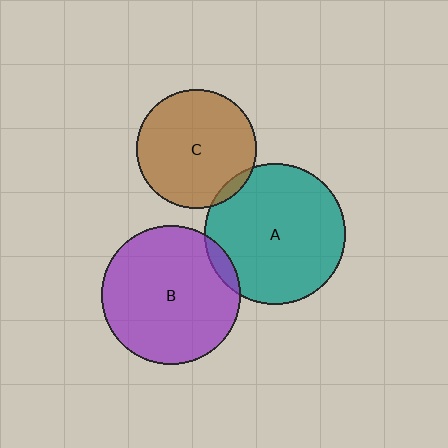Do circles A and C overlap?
Yes.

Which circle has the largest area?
Circle A (teal).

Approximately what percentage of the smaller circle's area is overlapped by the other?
Approximately 5%.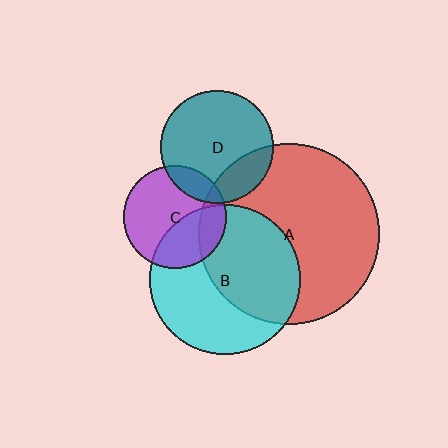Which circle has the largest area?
Circle A (red).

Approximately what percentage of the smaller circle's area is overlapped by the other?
Approximately 35%.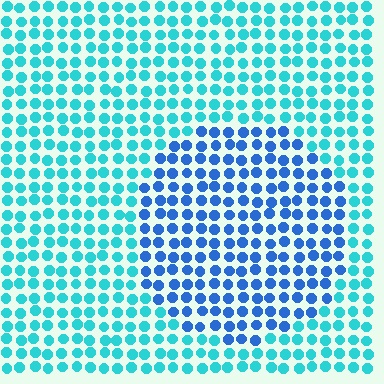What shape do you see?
I see a circle.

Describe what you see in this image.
The image is filled with small cyan elements in a uniform arrangement. A circle-shaped region is visible where the elements are tinted to a slightly different hue, forming a subtle color boundary.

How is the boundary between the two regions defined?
The boundary is defined purely by a slight shift in hue (about 37 degrees). Spacing, size, and orientation are identical on both sides.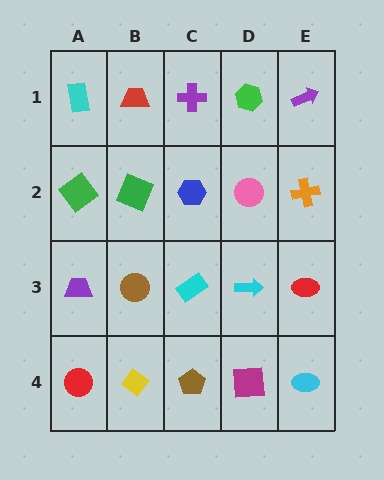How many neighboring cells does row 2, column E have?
3.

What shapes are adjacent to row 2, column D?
A green hexagon (row 1, column D), a cyan arrow (row 3, column D), a blue hexagon (row 2, column C), an orange cross (row 2, column E).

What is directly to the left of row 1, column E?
A green hexagon.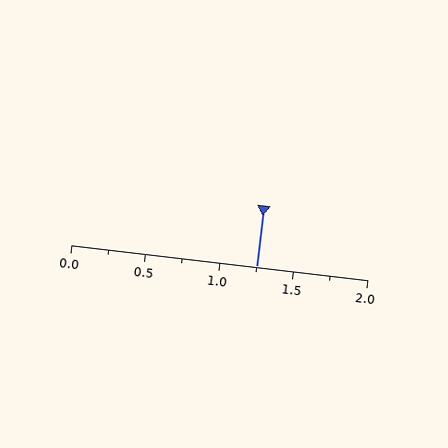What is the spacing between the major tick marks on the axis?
The major ticks are spaced 0.5 apart.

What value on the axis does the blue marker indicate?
The marker indicates approximately 1.25.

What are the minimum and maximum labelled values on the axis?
The axis runs from 0.0 to 2.0.